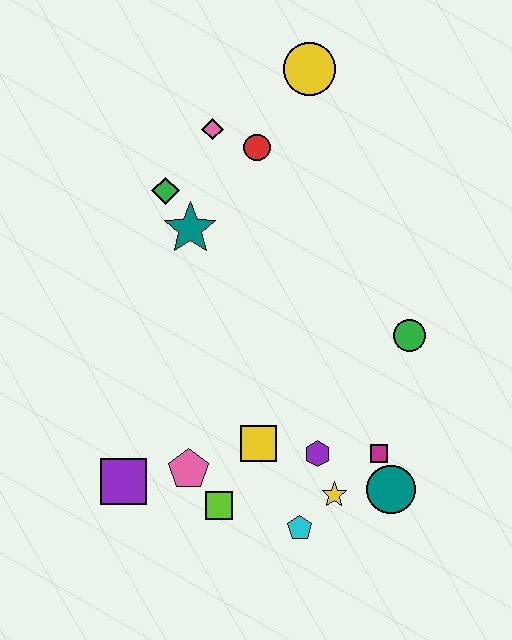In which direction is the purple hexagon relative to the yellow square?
The purple hexagon is to the right of the yellow square.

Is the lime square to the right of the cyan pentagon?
No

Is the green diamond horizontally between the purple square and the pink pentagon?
Yes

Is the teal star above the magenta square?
Yes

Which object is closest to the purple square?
The pink pentagon is closest to the purple square.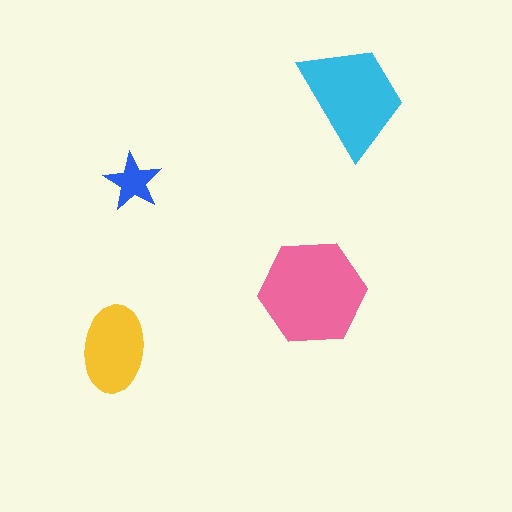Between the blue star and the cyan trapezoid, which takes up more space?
The cyan trapezoid.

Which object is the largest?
The pink hexagon.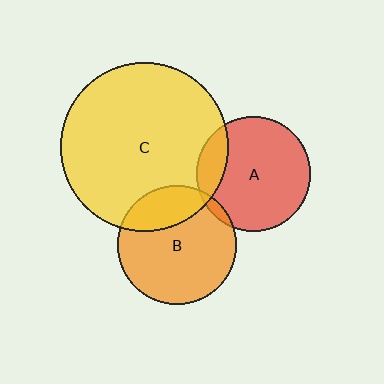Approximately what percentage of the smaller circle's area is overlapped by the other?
Approximately 15%.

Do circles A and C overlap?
Yes.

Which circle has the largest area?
Circle C (yellow).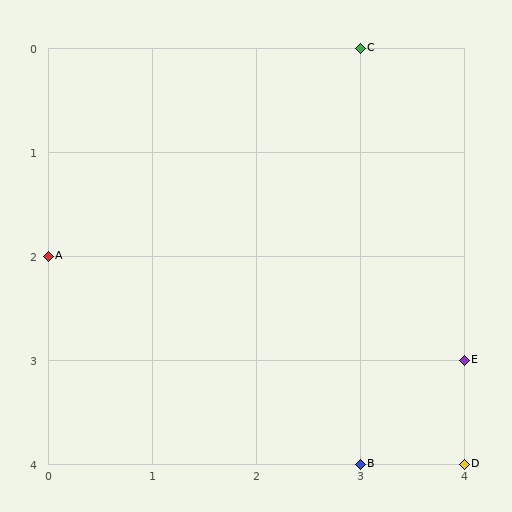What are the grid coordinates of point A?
Point A is at grid coordinates (0, 2).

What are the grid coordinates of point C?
Point C is at grid coordinates (3, 0).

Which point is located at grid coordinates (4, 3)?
Point E is at (4, 3).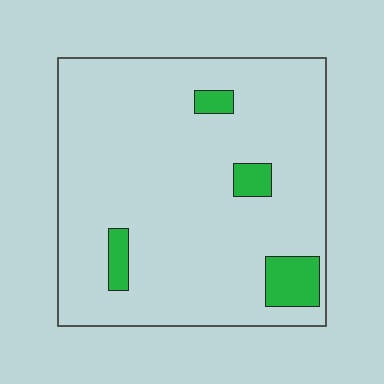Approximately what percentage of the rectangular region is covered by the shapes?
Approximately 10%.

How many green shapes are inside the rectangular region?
4.